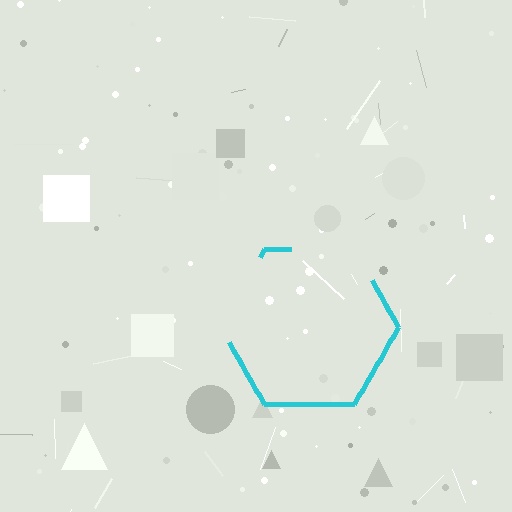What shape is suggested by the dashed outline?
The dashed outline suggests a hexagon.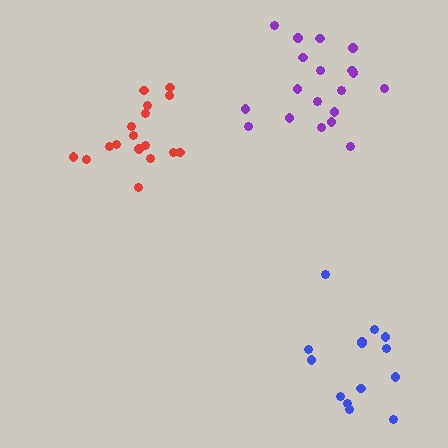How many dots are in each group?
Group 1: 19 dots, Group 2: 17 dots, Group 3: 14 dots (50 total).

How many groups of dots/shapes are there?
There are 3 groups.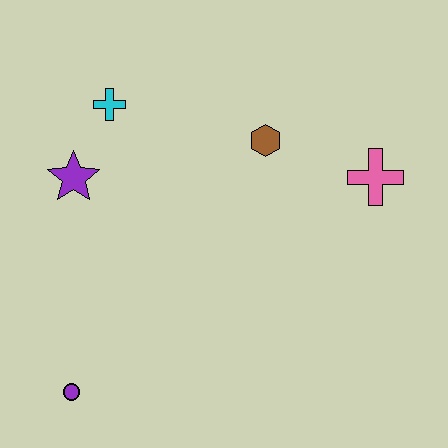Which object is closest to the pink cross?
The brown hexagon is closest to the pink cross.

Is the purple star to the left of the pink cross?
Yes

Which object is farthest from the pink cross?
The purple circle is farthest from the pink cross.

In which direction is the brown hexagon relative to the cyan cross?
The brown hexagon is to the right of the cyan cross.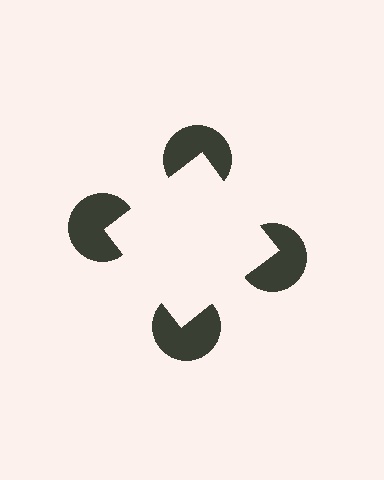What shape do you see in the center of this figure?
An illusory square — its edges are inferred from the aligned wedge cuts in the pac-man discs, not physically drawn.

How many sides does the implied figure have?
4 sides.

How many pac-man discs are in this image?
There are 4 — one at each vertex of the illusory square.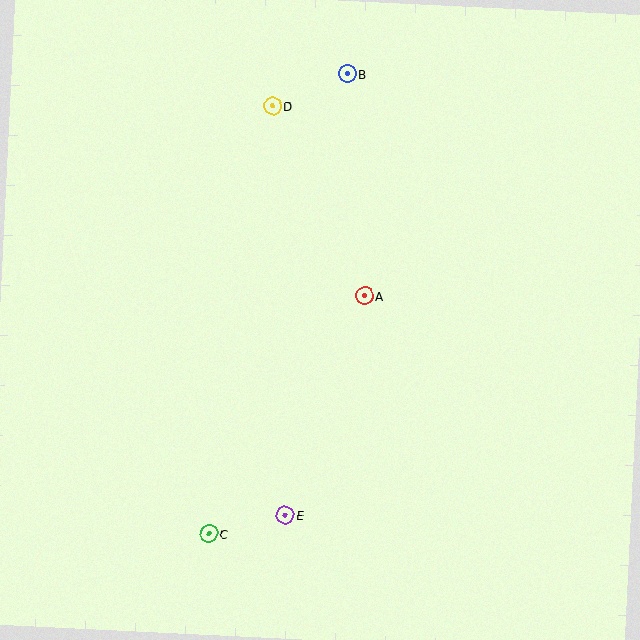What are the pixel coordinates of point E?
Point E is at (285, 515).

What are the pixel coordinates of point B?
Point B is at (347, 74).